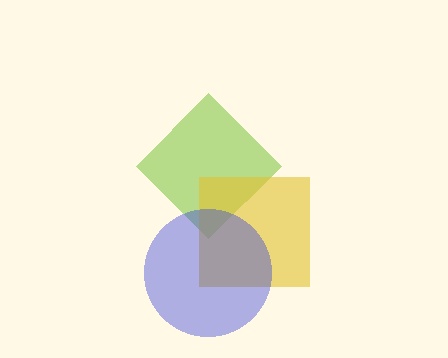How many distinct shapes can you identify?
There are 3 distinct shapes: a lime diamond, a yellow square, a blue circle.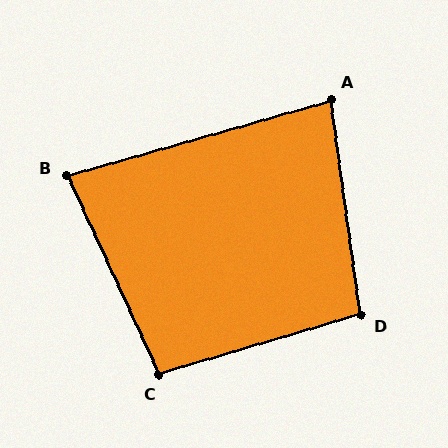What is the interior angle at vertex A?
Approximately 82 degrees (acute).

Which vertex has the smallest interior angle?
B, at approximately 81 degrees.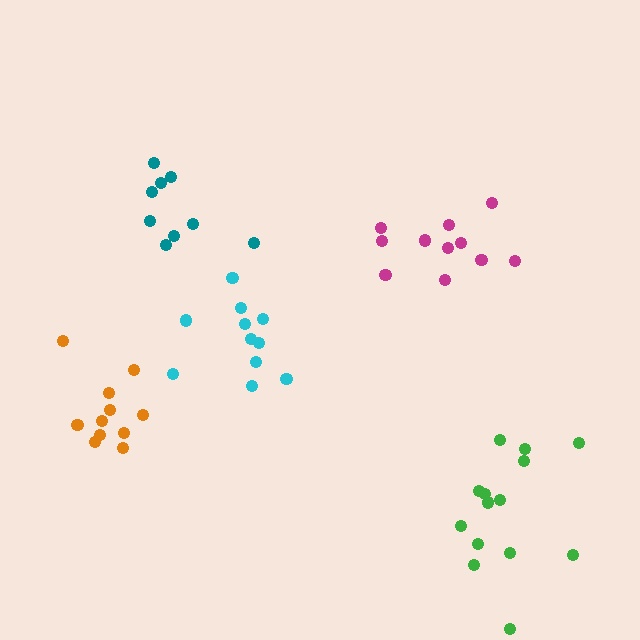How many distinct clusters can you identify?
There are 5 distinct clusters.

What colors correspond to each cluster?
The clusters are colored: teal, cyan, magenta, orange, green.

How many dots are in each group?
Group 1: 9 dots, Group 2: 11 dots, Group 3: 11 dots, Group 4: 11 dots, Group 5: 14 dots (56 total).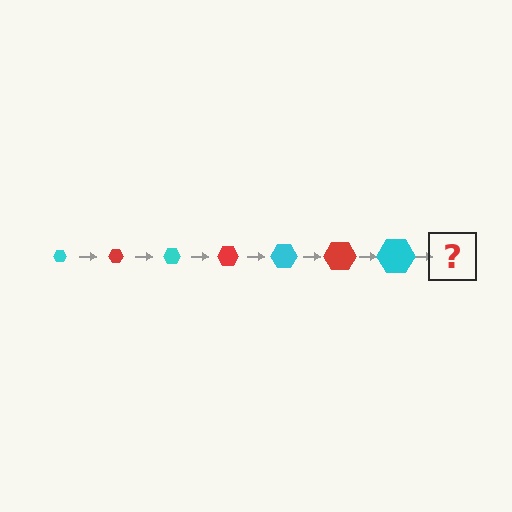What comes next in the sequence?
The next element should be a red hexagon, larger than the previous one.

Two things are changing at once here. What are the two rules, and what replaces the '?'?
The two rules are that the hexagon grows larger each step and the color cycles through cyan and red. The '?' should be a red hexagon, larger than the previous one.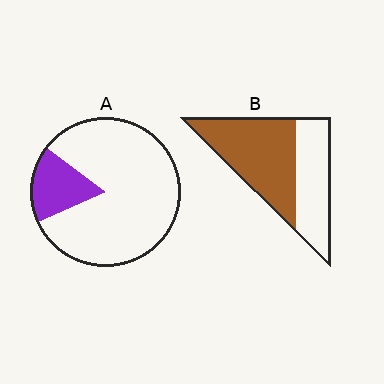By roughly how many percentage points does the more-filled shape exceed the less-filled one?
By roughly 40 percentage points (B over A).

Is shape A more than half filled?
No.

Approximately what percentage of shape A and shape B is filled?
A is approximately 15% and B is approximately 60%.